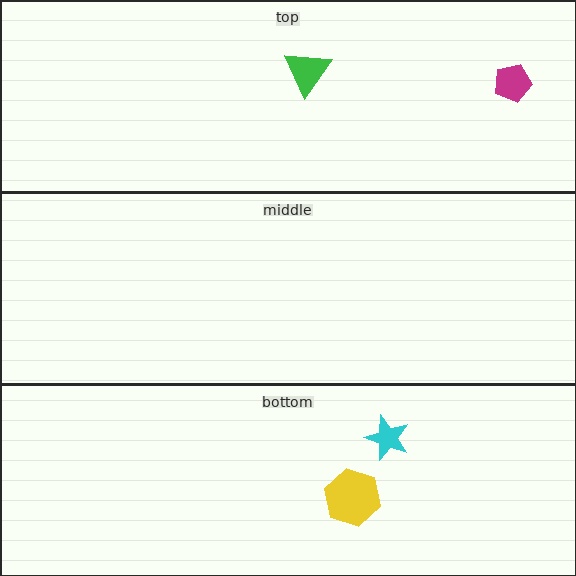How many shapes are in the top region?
2.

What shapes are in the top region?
The green triangle, the magenta pentagon.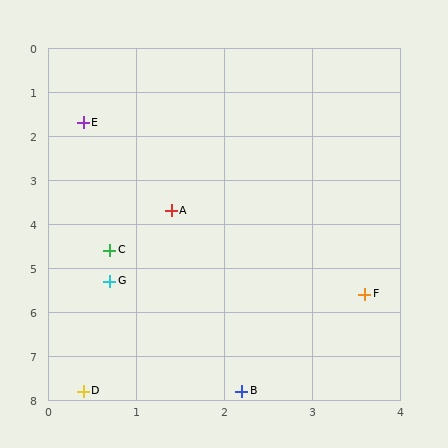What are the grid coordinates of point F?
Point F is at approximately (3.6, 5.6).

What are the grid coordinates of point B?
Point B is at approximately (2.2, 7.8).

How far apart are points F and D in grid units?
Points F and D are about 3.9 grid units apart.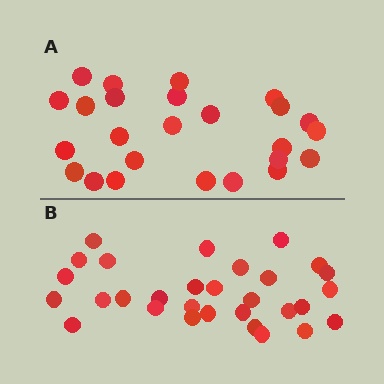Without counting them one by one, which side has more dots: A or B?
Region B (the bottom region) has more dots.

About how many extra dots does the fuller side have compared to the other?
Region B has about 5 more dots than region A.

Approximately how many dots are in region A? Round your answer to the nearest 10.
About 20 dots. (The exact count is 25, which rounds to 20.)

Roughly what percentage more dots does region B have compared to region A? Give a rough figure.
About 20% more.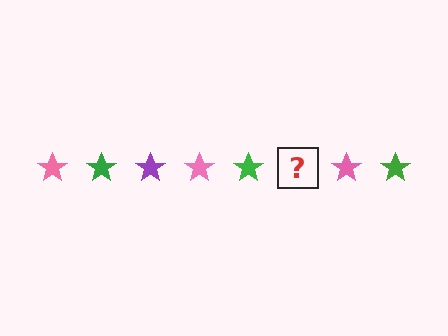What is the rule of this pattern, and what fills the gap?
The rule is that the pattern cycles through pink, green, purple stars. The gap should be filled with a purple star.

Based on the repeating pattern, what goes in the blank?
The blank should be a purple star.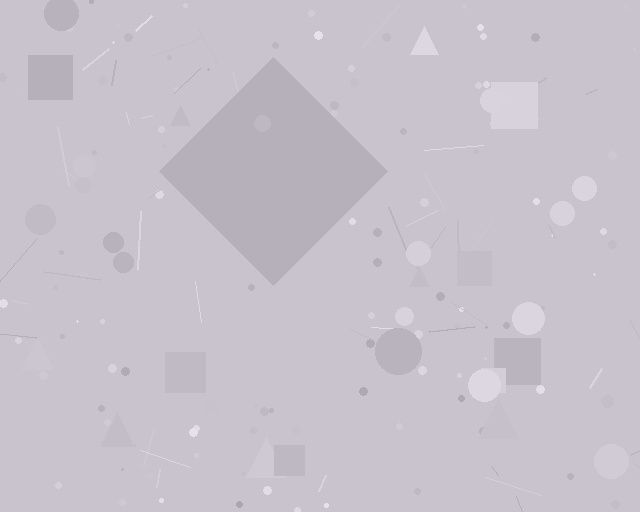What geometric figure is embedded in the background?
A diamond is embedded in the background.